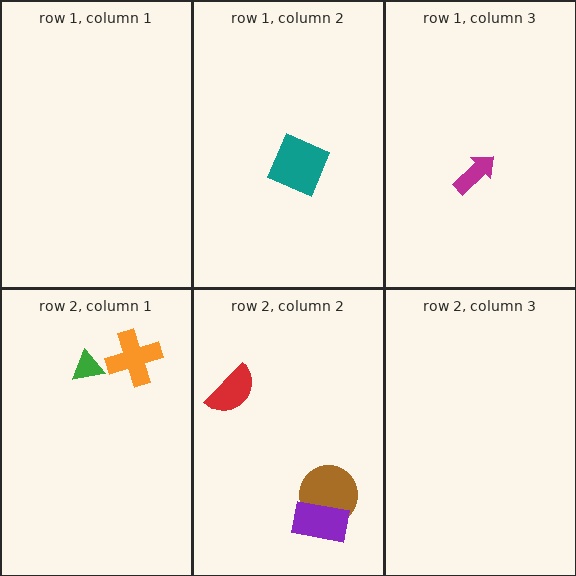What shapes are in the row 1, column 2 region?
The teal square.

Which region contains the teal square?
The row 1, column 2 region.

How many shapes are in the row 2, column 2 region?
3.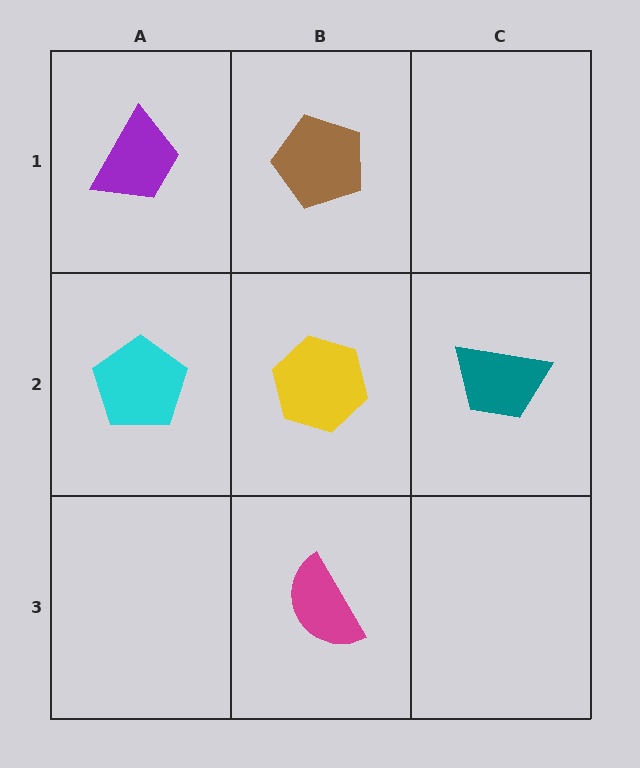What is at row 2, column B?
A yellow hexagon.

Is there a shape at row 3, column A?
No, that cell is empty.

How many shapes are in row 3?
1 shape.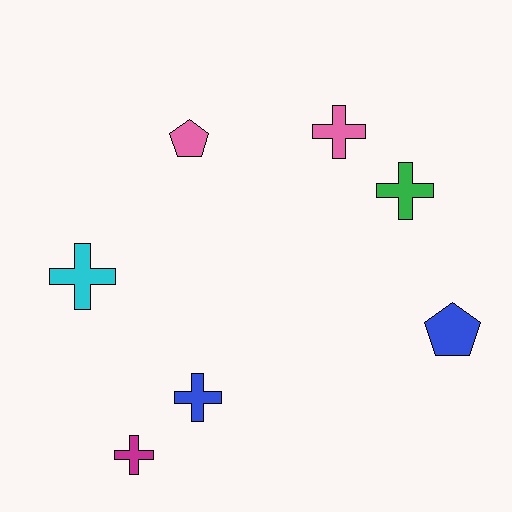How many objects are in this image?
There are 7 objects.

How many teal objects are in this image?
There are no teal objects.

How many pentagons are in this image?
There are 2 pentagons.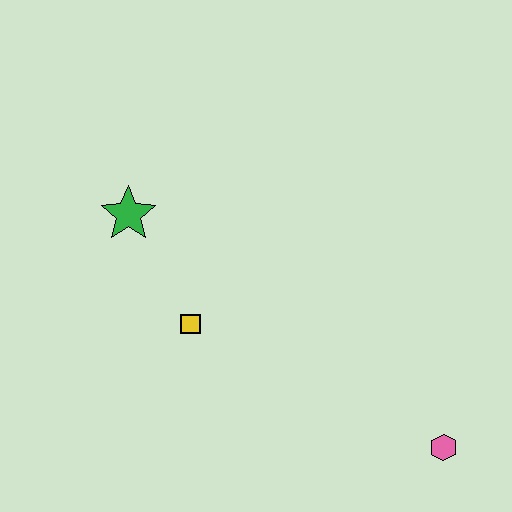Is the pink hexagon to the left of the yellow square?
No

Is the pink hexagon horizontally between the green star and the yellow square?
No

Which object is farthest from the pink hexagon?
The green star is farthest from the pink hexagon.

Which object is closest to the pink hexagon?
The yellow square is closest to the pink hexagon.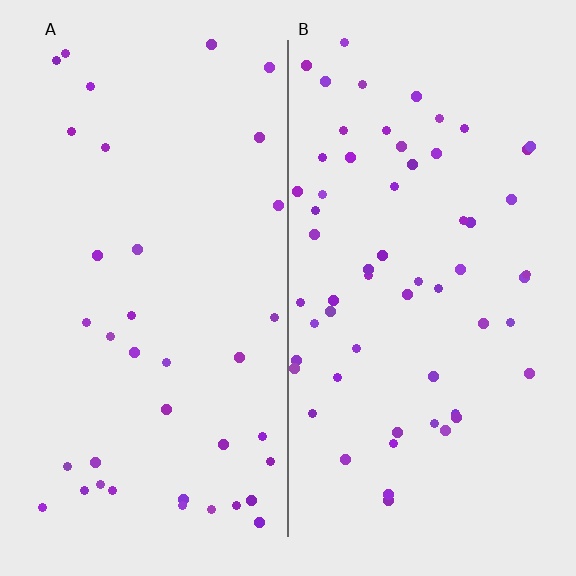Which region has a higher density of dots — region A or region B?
B (the right).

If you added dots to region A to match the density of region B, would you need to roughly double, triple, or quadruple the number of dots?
Approximately double.